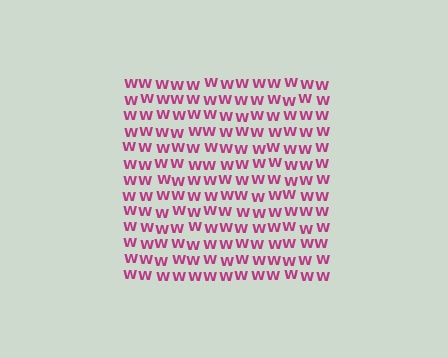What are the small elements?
The small elements are letter W's.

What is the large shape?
The large shape is a square.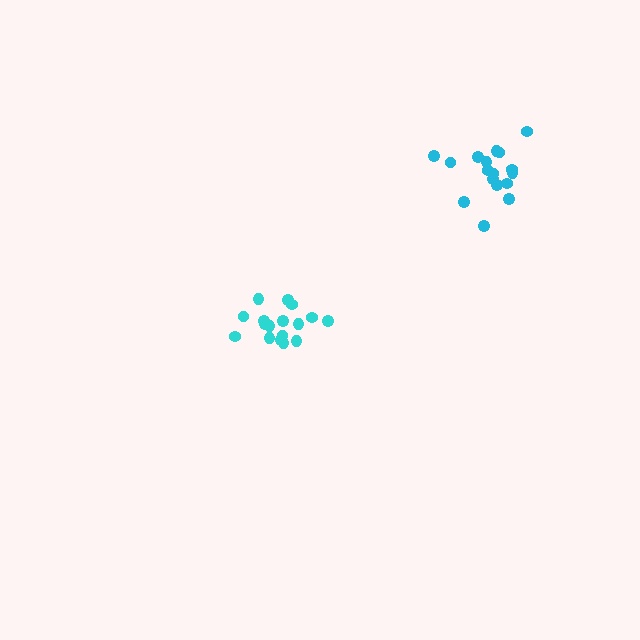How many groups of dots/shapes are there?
There are 2 groups.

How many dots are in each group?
Group 1: 17 dots, Group 2: 18 dots (35 total).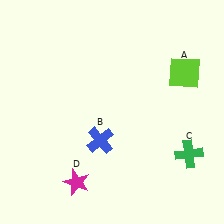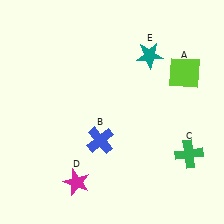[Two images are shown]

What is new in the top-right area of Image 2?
A teal star (E) was added in the top-right area of Image 2.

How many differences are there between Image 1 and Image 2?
There is 1 difference between the two images.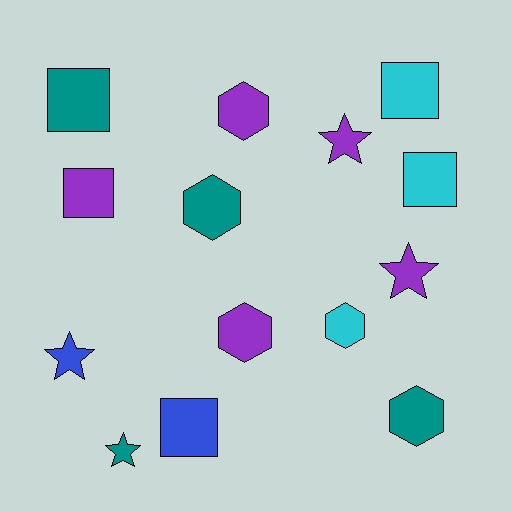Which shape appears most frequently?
Square, with 5 objects.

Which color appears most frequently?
Purple, with 5 objects.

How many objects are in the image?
There are 14 objects.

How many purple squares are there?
There is 1 purple square.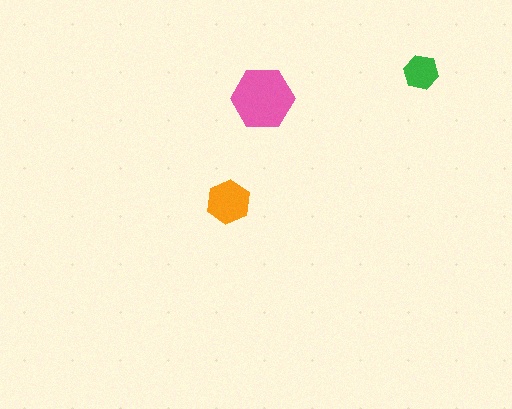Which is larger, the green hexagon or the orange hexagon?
The orange one.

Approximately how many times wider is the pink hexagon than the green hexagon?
About 2 times wider.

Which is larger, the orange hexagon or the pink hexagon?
The pink one.